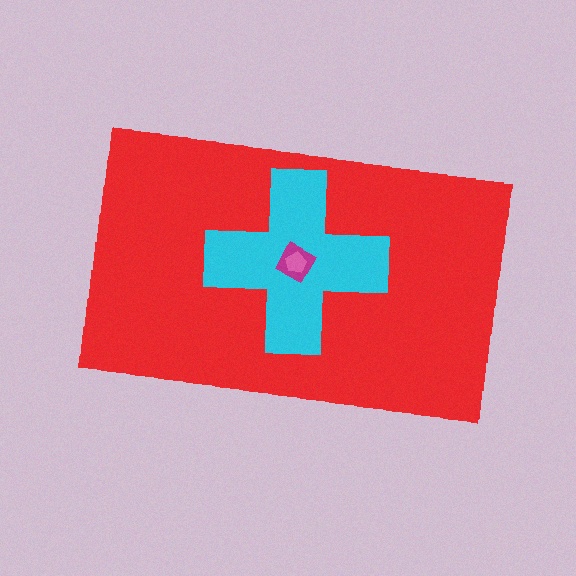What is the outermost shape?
The red rectangle.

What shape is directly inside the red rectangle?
The cyan cross.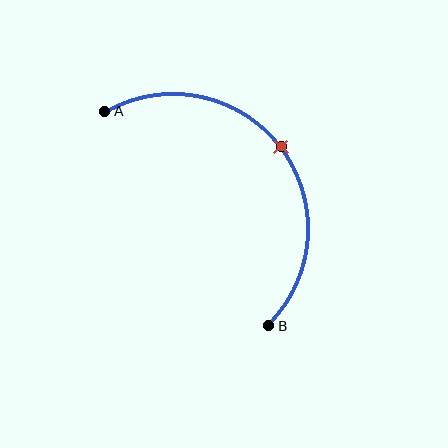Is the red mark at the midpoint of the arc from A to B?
Yes. The red mark lies on the arc at equal arc-length from both A and B — it is the arc midpoint.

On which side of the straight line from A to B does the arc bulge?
The arc bulges above and to the right of the straight line connecting A and B.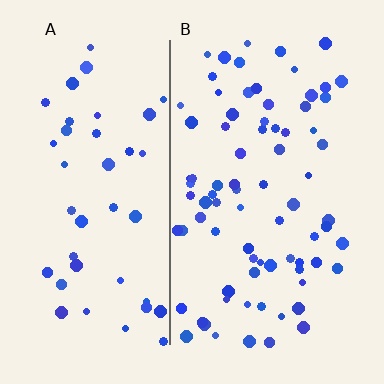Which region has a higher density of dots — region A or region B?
B (the right).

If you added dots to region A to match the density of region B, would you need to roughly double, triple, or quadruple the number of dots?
Approximately double.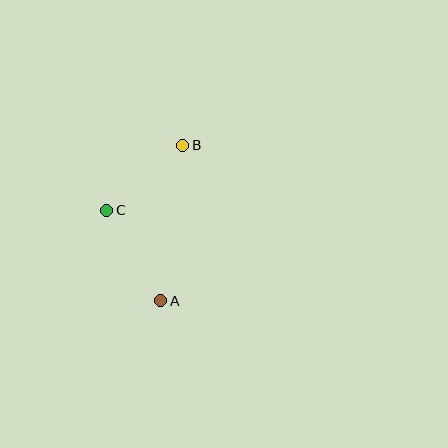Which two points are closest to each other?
Points B and C are closest to each other.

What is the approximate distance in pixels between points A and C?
The distance between A and C is approximately 106 pixels.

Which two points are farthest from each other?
Points A and B are farthest from each other.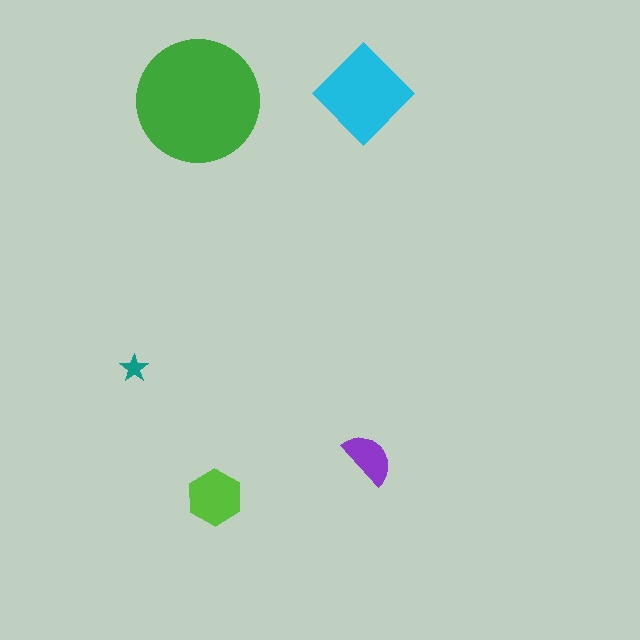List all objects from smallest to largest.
The teal star, the purple semicircle, the lime hexagon, the cyan diamond, the green circle.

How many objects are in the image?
There are 5 objects in the image.